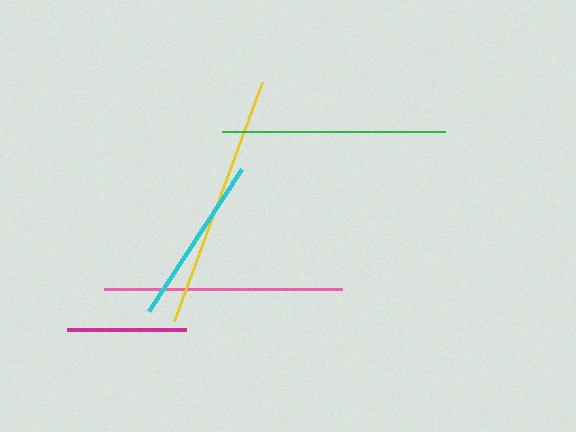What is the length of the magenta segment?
The magenta segment is approximately 119 pixels long.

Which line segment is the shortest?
The magenta line is the shortest at approximately 119 pixels.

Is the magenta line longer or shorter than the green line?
The green line is longer than the magenta line.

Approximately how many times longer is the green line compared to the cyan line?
The green line is approximately 1.3 times the length of the cyan line.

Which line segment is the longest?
The yellow line is the longest at approximately 254 pixels.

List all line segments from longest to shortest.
From longest to shortest: yellow, pink, green, cyan, magenta.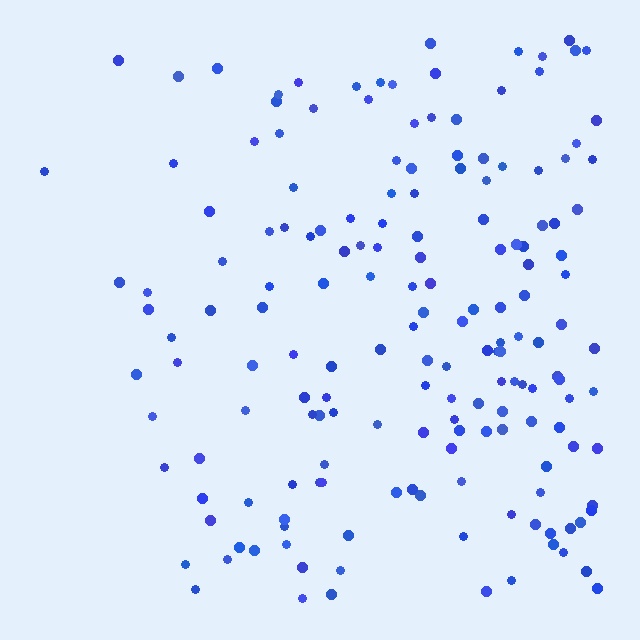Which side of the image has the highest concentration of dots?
The right.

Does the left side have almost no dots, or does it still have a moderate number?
Still a moderate number, just noticeably fewer than the right.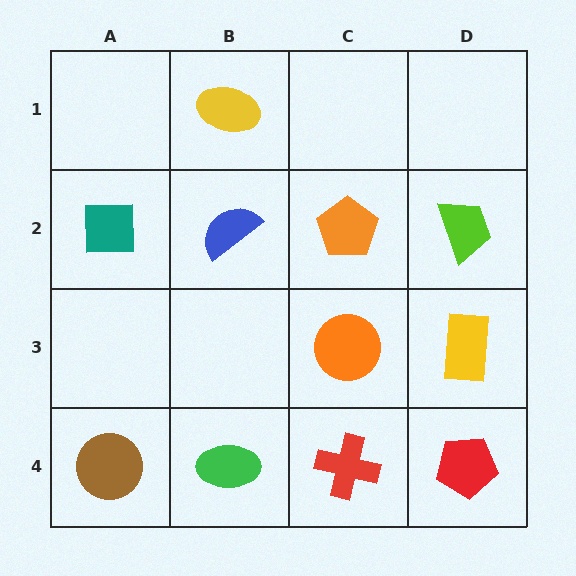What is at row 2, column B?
A blue semicircle.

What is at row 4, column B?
A green ellipse.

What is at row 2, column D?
A lime trapezoid.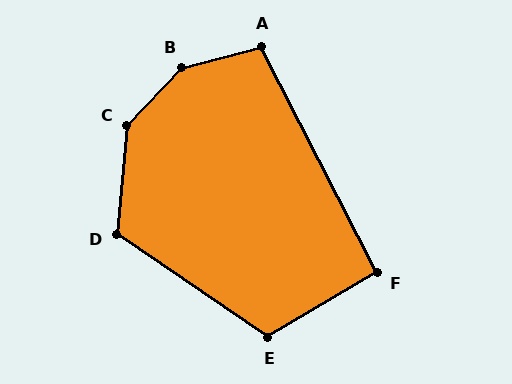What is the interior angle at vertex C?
Approximately 142 degrees (obtuse).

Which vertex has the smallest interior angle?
F, at approximately 93 degrees.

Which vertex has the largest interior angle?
B, at approximately 147 degrees.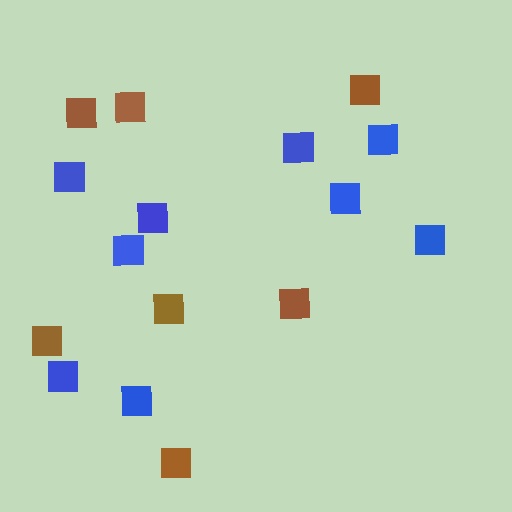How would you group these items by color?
There are 2 groups: one group of brown squares (7) and one group of blue squares (9).